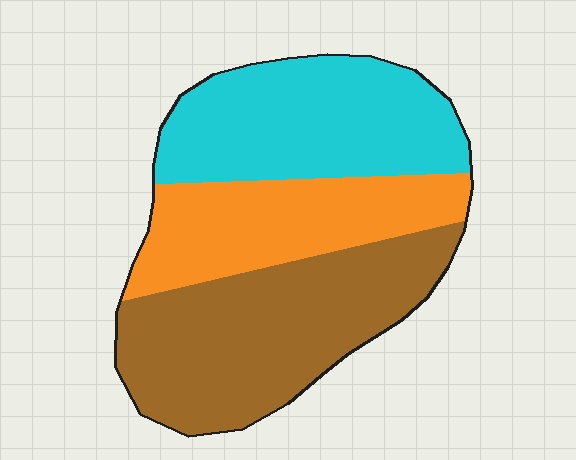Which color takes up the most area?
Brown, at roughly 40%.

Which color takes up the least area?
Orange, at roughly 25%.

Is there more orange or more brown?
Brown.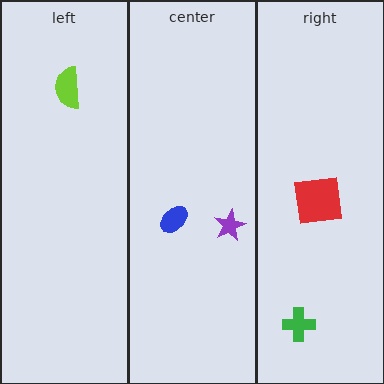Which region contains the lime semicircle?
The left region.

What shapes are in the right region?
The green cross, the red square.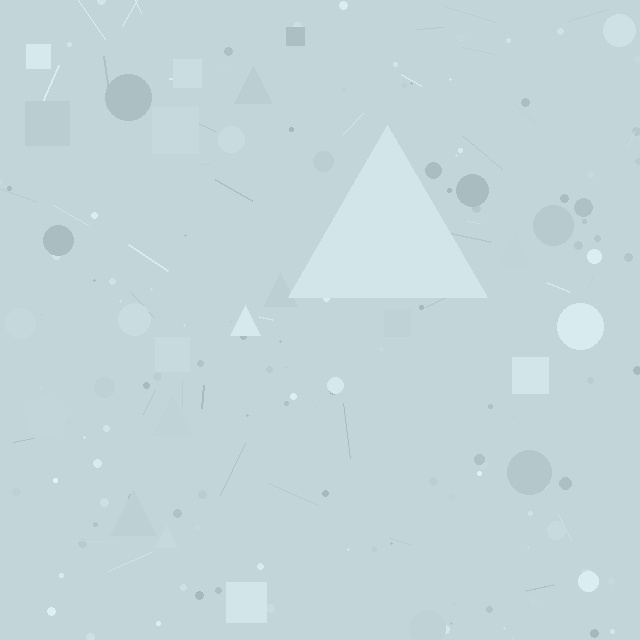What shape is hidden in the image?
A triangle is hidden in the image.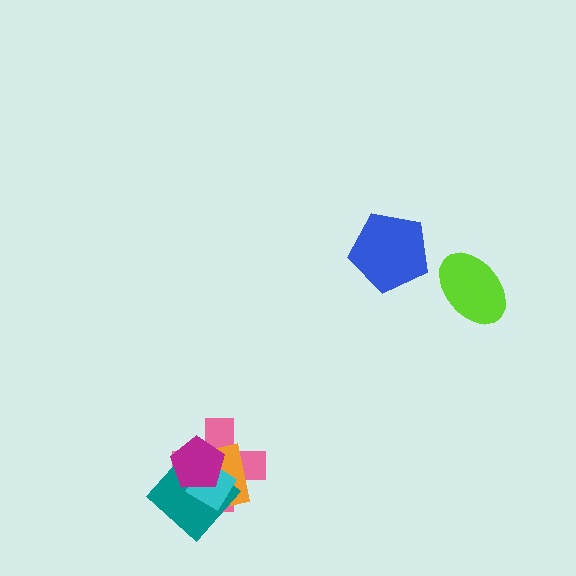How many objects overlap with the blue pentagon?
0 objects overlap with the blue pentagon.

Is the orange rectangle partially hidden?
Yes, it is partially covered by another shape.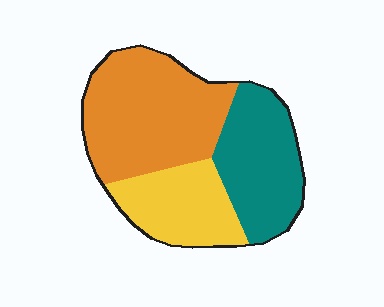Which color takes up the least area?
Yellow, at roughly 25%.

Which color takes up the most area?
Orange, at roughly 45%.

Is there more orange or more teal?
Orange.